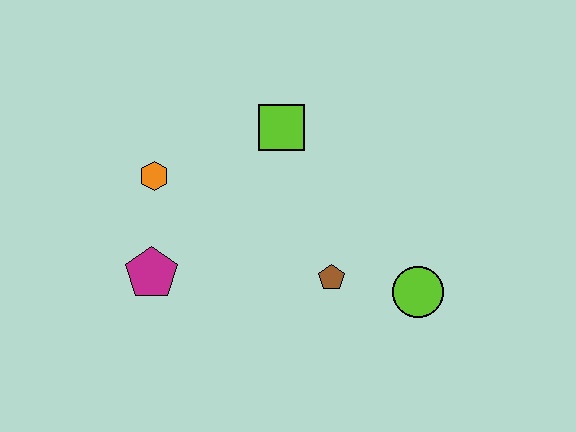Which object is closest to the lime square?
The orange hexagon is closest to the lime square.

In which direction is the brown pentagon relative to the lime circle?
The brown pentagon is to the left of the lime circle.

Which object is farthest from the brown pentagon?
The orange hexagon is farthest from the brown pentagon.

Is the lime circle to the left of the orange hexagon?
No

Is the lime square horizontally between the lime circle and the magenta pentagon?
Yes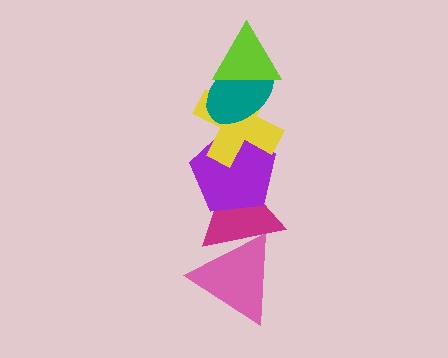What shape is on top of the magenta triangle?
The purple pentagon is on top of the magenta triangle.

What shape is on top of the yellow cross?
The teal ellipse is on top of the yellow cross.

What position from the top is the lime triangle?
The lime triangle is 1st from the top.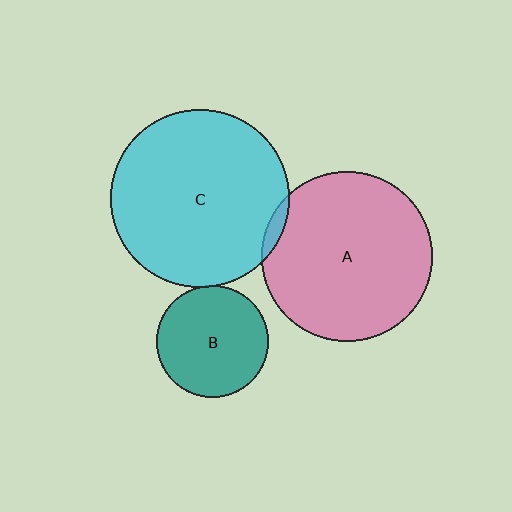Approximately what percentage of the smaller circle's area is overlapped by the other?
Approximately 5%.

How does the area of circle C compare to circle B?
Approximately 2.5 times.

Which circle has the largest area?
Circle C (cyan).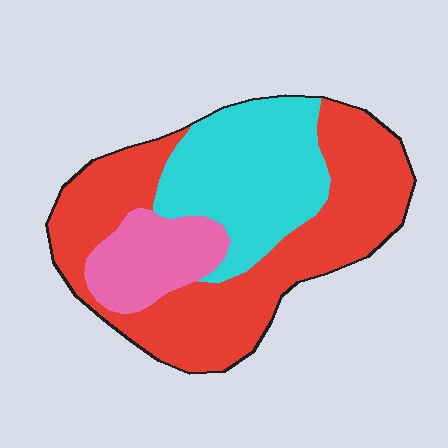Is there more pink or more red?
Red.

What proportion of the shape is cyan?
Cyan covers around 30% of the shape.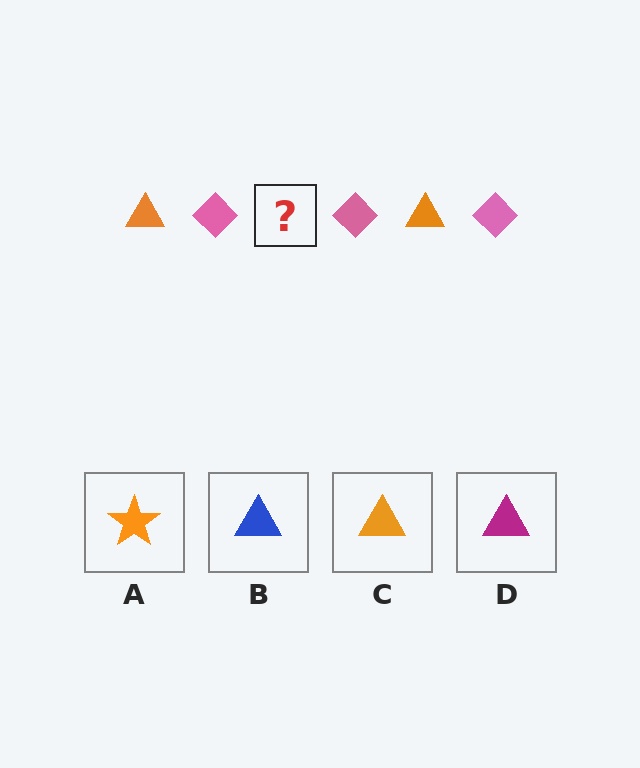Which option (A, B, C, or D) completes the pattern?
C.